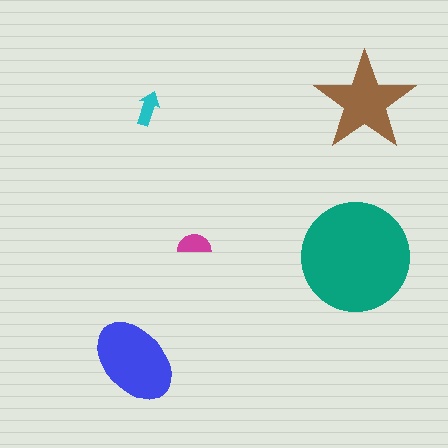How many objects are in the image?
There are 5 objects in the image.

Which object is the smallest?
The cyan arrow.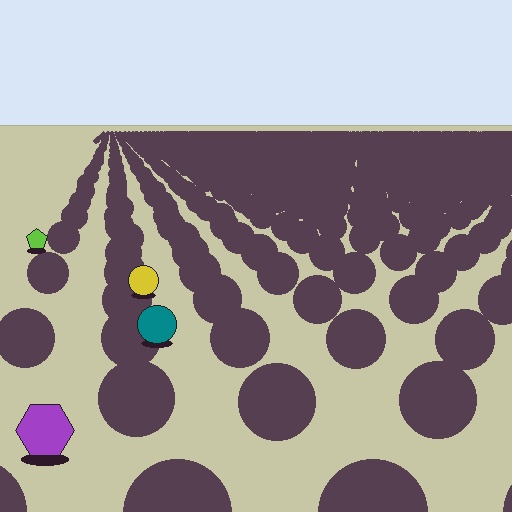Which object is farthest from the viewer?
The lime pentagon is farthest from the viewer. It appears smaller and the ground texture around it is denser.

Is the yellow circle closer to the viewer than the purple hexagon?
No. The purple hexagon is closer — you can tell from the texture gradient: the ground texture is coarser near it.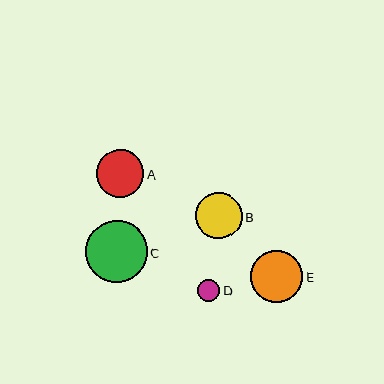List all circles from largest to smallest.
From largest to smallest: C, E, A, B, D.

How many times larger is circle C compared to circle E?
Circle C is approximately 1.2 times the size of circle E.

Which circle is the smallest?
Circle D is the smallest with a size of approximately 22 pixels.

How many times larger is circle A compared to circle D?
Circle A is approximately 2.2 times the size of circle D.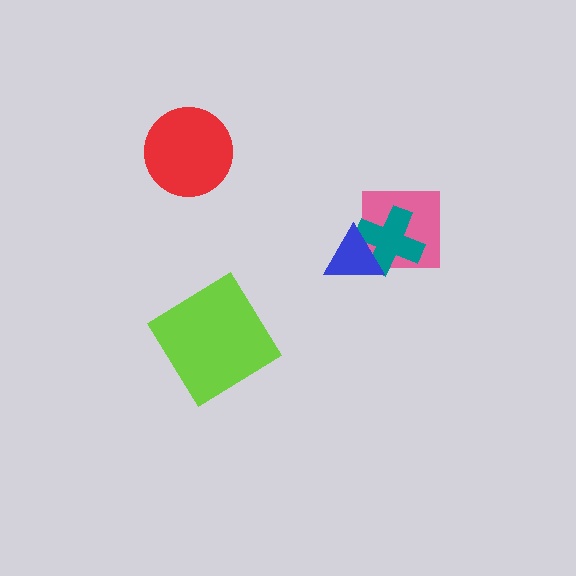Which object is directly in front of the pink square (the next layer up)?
The teal cross is directly in front of the pink square.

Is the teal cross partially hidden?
Yes, it is partially covered by another shape.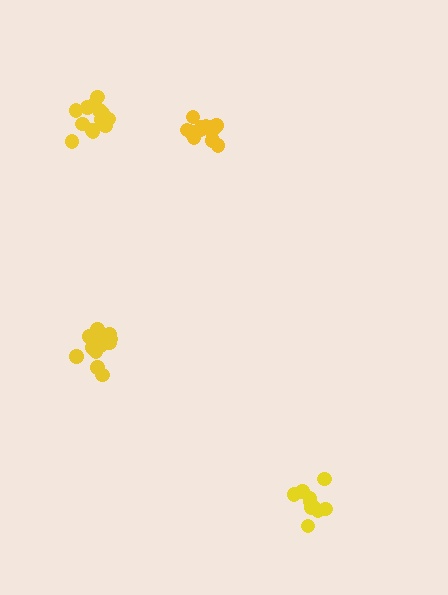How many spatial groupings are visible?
There are 4 spatial groupings.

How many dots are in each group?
Group 1: 10 dots, Group 2: 16 dots, Group 3: 15 dots, Group 4: 13 dots (54 total).